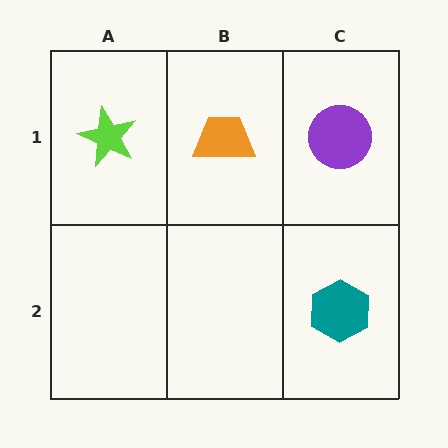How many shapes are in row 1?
3 shapes.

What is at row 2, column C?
A teal hexagon.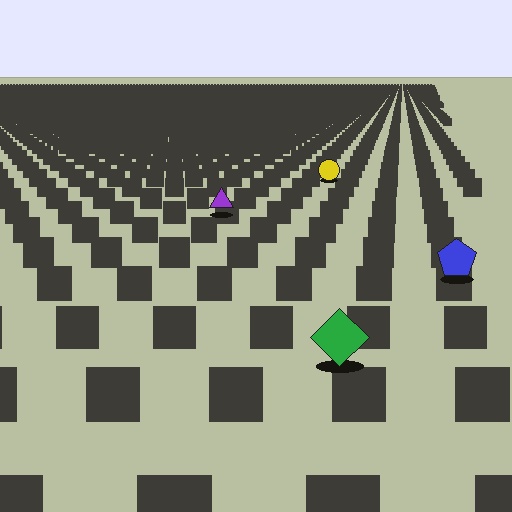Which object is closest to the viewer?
The green diamond is closest. The texture marks near it are larger and more spread out.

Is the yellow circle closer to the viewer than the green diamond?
No. The green diamond is closer — you can tell from the texture gradient: the ground texture is coarser near it.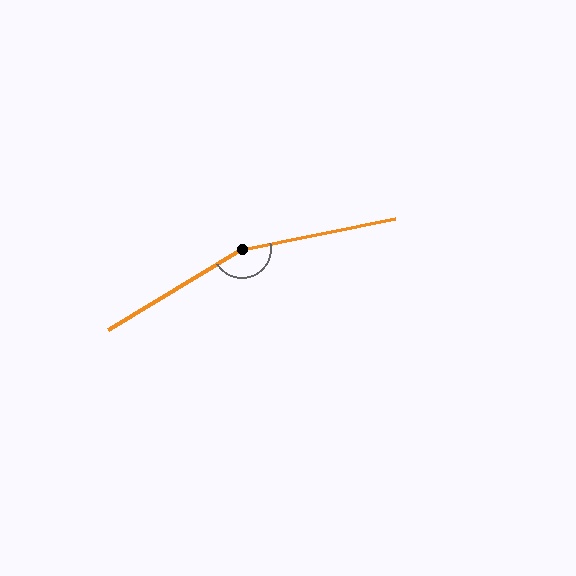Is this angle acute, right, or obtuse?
It is obtuse.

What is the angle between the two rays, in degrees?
Approximately 160 degrees.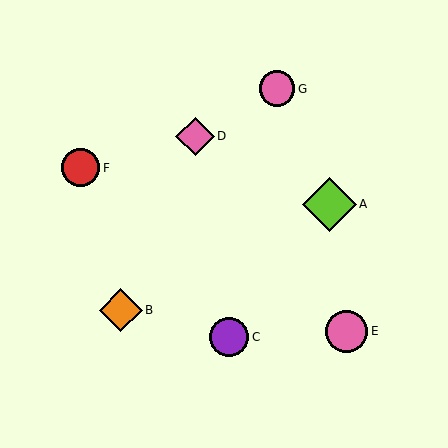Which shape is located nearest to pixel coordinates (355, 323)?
The pink circle (labeled E) at (347, 331) is nearest to that location.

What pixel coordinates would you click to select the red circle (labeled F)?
Click at (81, 168) to select the red circle F.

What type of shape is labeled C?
Shape C is a purple circle.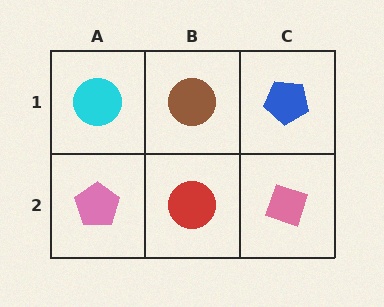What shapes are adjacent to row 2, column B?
A brown circle (row 1, column B), a pink pentagon (row 2, column A), a pink diamond (row 2, column C).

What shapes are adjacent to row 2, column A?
A cyan circle (row 1, column A), a red circle (row 2, column B).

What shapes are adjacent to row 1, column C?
A pink diamond (row 2, column C), a brown circle (row 1, column B).